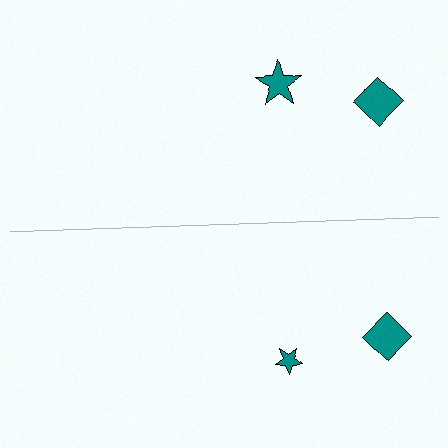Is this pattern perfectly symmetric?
No, the pattern is not perfectly symmetric. The teal star on the bottom side has a different size than its mirror counterpart.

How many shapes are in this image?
There are 4 shapes in this image.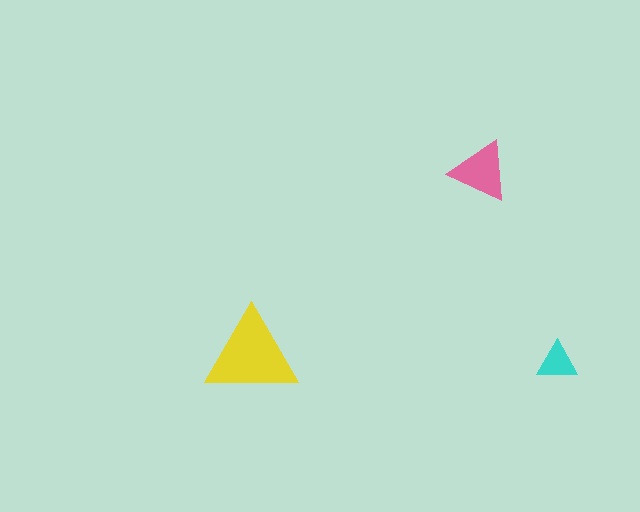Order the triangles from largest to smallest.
the yellow one, the pink one, the cyan one.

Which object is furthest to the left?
The yellow triangle is leftmost.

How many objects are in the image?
There are 3 objects in the image.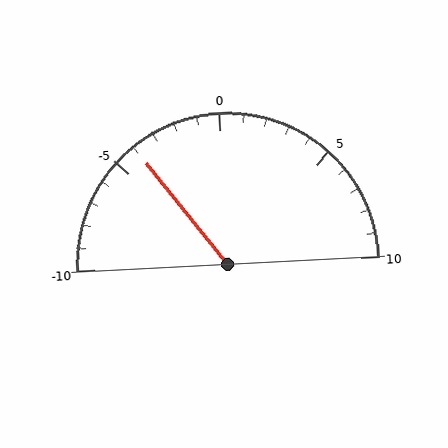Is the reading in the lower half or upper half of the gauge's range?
The reading is in the lower half of the range (-10 to 10).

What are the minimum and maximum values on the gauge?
The gauge ranges from -10 to 10.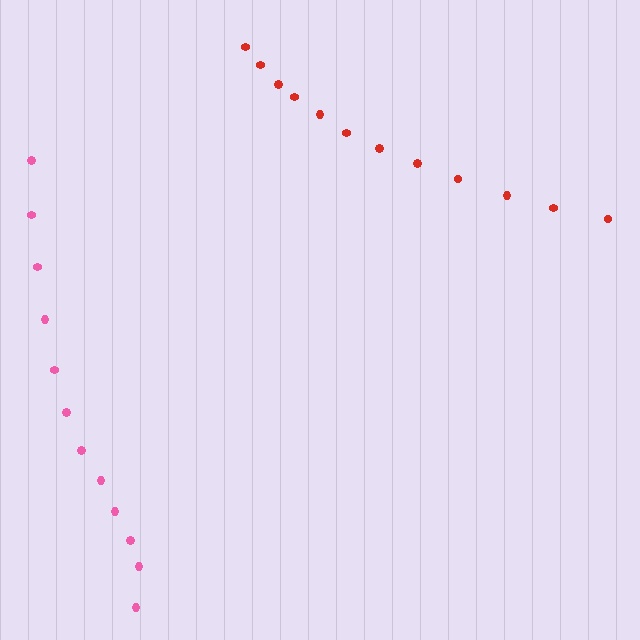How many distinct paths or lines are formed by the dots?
There are 2 distinct paths.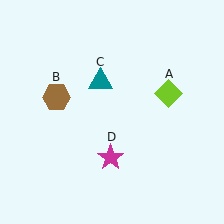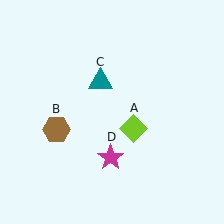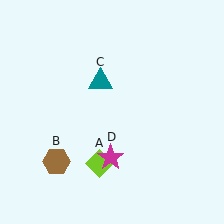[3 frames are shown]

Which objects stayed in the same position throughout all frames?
Teal triangle (object C) and magenta star (object D) remained stationary.